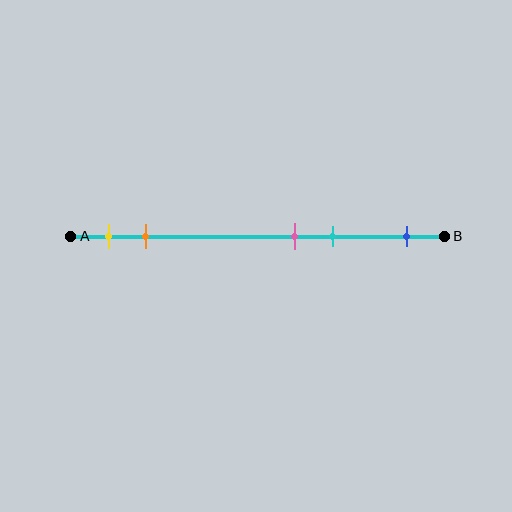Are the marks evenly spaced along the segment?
No, the marks are not evenly spaced.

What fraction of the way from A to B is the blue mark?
The blue mark is approximately 90% (0.9) of the way from A to B.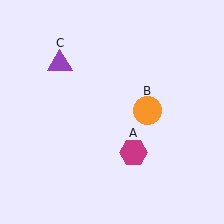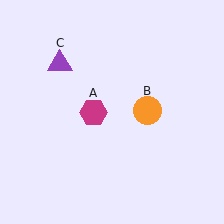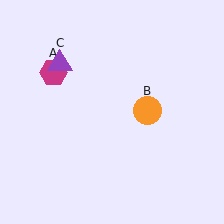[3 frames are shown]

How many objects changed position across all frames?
1 object changed position: magenta hexagon (object A).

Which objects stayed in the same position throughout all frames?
Orange circle (object B) and purple triangle (object C) remained stationary.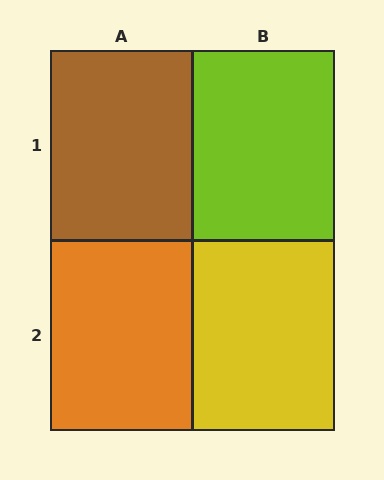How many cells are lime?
1 cell is lime.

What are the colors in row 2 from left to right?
Orange, yellow.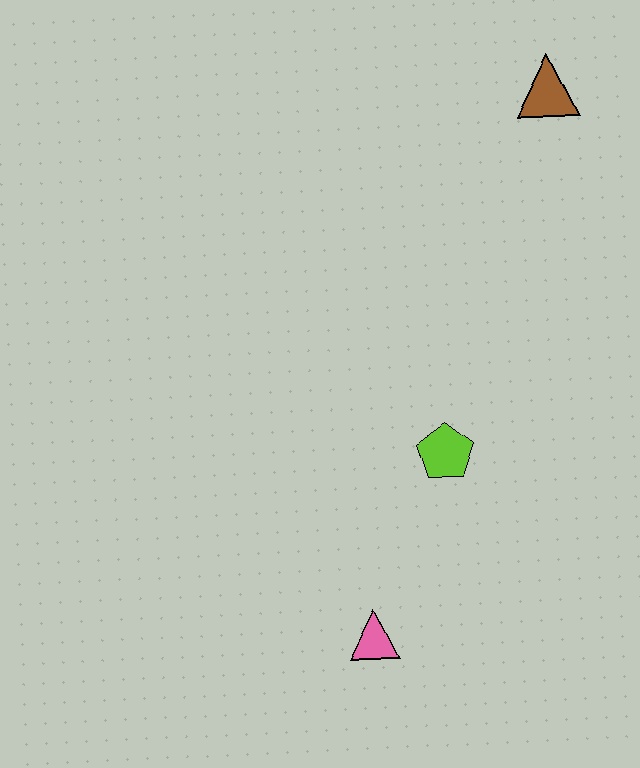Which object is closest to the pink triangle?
The lime pentagon is closest to the pink triangle.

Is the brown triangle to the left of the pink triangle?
No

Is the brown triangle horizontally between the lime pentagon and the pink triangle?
No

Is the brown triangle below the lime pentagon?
No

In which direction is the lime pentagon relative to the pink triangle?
The lime pentagon is above the pink triangle.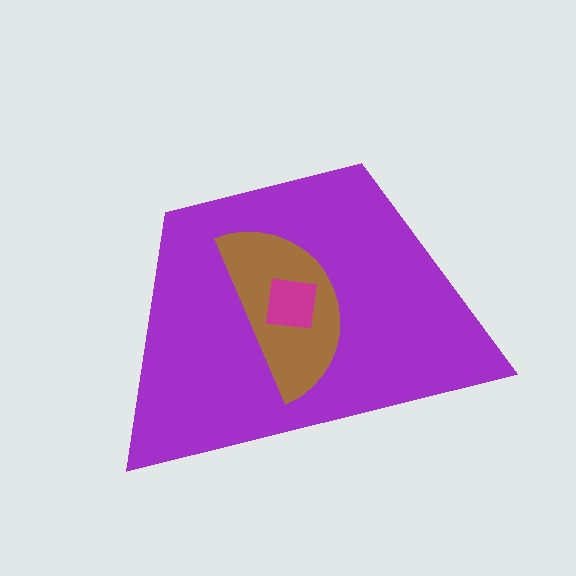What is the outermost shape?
The purple trapezoid.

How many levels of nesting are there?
3.